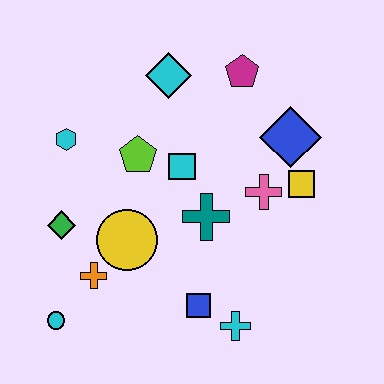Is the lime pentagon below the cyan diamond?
Yes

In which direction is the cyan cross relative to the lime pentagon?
The cyan cross is below the lime pentagon.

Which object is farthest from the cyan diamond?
The cyan circle is farthest from the cyan diamond.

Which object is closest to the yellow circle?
The orange cross is closest to the yellow circle.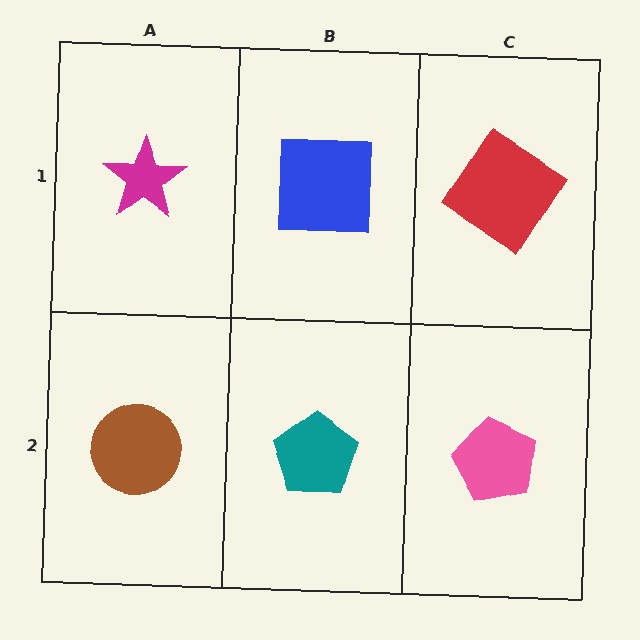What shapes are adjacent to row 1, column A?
A brown circle (row 2, column A), a blue square (row 1, column B).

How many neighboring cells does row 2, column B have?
3.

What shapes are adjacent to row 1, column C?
A pink pentagon (row 2, column C), a blue square (row 1, column B).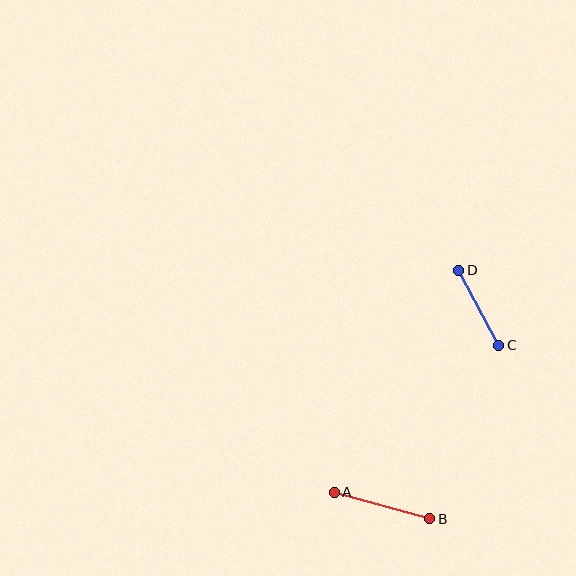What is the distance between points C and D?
The distance is approximately 85 pixels.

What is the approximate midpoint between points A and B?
The midpoint is at approximately (382, 506) pixels.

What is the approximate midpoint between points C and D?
The midpoint is at approximately (479, 308) pixels.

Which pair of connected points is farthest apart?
Points A and B are farthest apart.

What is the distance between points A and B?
The distance is approximately 99 pixels.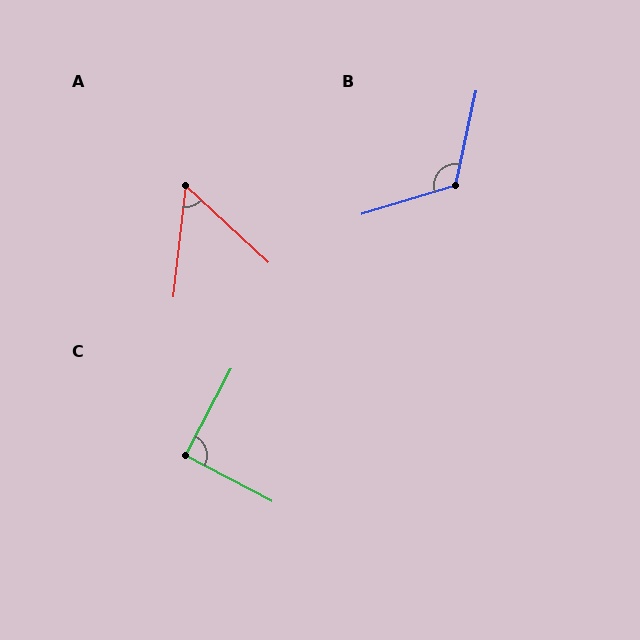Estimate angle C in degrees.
Approximately 90 degrees.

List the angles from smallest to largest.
A (53°), C (90°), B (119°).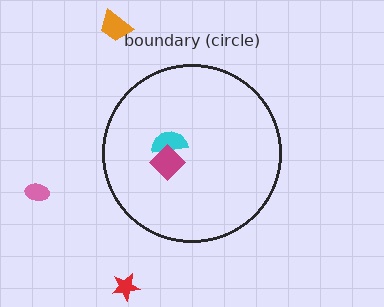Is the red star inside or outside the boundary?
Outside.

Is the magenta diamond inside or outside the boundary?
Inside.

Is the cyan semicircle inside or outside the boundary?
Inside.